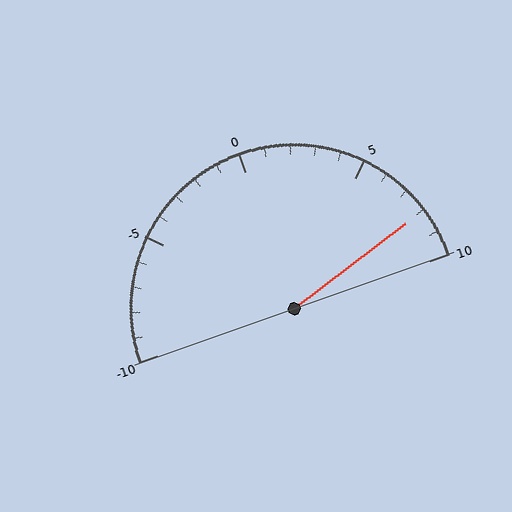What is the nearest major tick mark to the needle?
The nearest major tick mark is 10.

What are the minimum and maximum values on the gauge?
The gauge ranges from -10 to 10.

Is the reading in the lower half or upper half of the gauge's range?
The reading is in the upper half of the range (-10 to 10).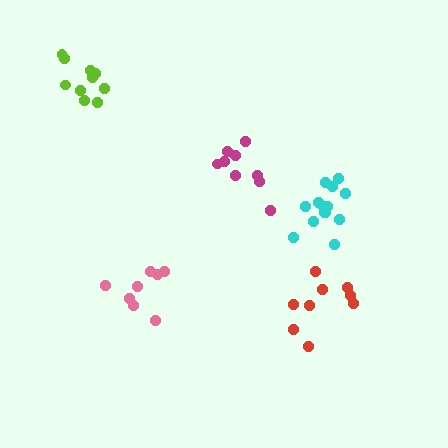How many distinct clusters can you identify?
There are 5 distinct clusters.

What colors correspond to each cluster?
The clusters are colored: magenta, red, lime, cyan, pink.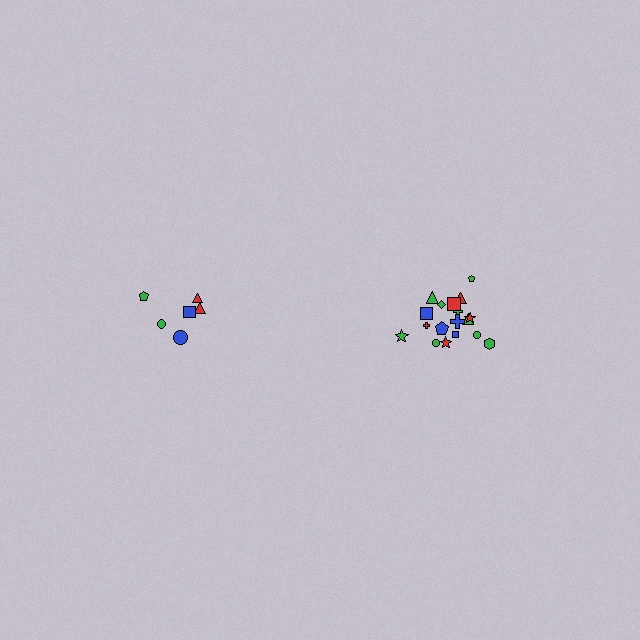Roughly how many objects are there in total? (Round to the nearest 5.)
Roughly 25 objects in total.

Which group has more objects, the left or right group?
The right group.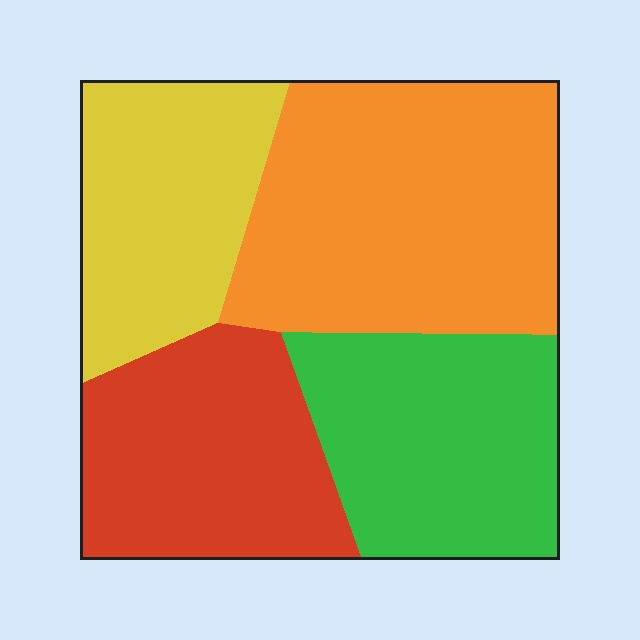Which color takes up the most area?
Orange, at roughly 35%.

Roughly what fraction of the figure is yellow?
Yellow covers about 20% of the figure.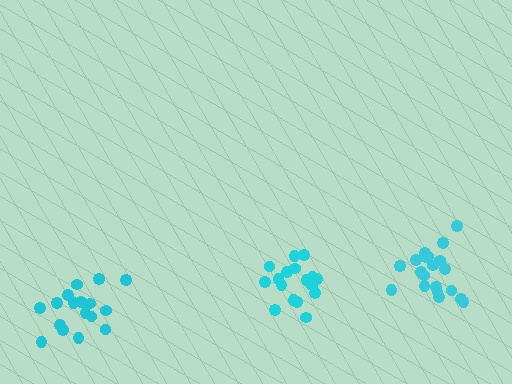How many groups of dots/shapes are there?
There are 3 groups.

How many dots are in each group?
Group 1: 20 dots, Group 2: 17 dots, Group 3: 17 dots (54 total).